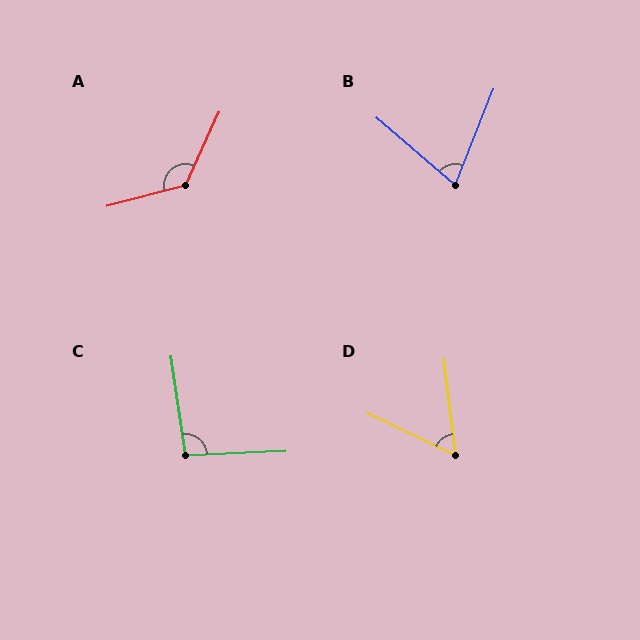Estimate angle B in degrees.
Approximately 71 degrees.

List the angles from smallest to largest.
D (58°), B (71°), C (96°), A (129°).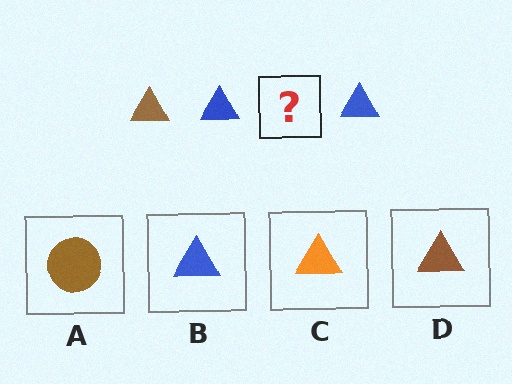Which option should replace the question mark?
Option D.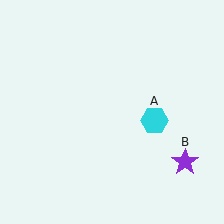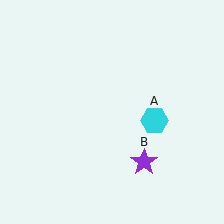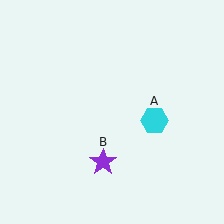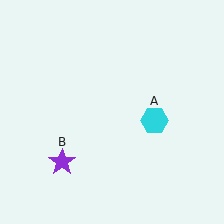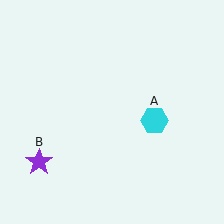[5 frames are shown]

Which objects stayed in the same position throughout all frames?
Cyan hexagon (object A) remained stationary.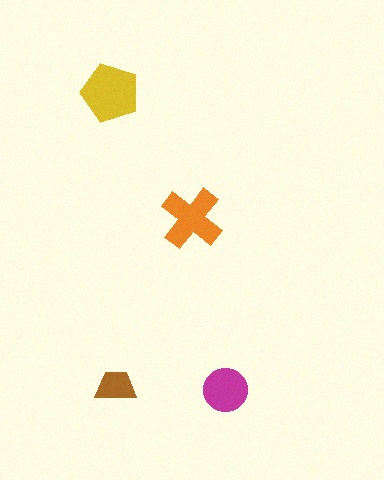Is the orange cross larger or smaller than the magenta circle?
Larger.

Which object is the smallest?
The brown trapezoid.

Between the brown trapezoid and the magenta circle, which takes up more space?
The magenta circle.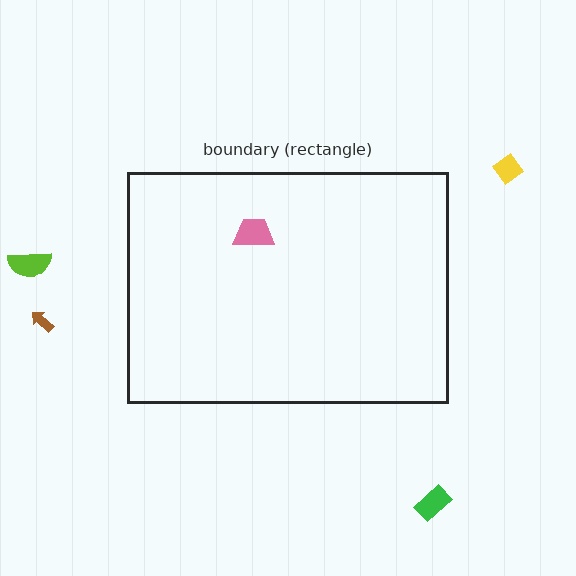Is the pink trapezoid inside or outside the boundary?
Inside.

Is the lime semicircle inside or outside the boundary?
Outside.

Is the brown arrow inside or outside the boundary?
Outside.